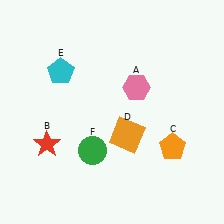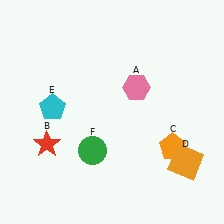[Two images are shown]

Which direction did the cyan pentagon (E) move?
The cyan pentagon (E) moved down.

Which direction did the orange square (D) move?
The orange square (D) moved right.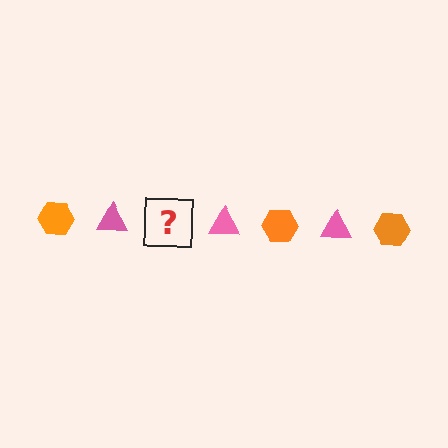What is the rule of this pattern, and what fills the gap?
The rule is that the pattern alternates between orange hexagon and pink triangle. The gap should be filled with an orange hexagon.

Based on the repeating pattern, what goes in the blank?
The blank should be an orange hexagon.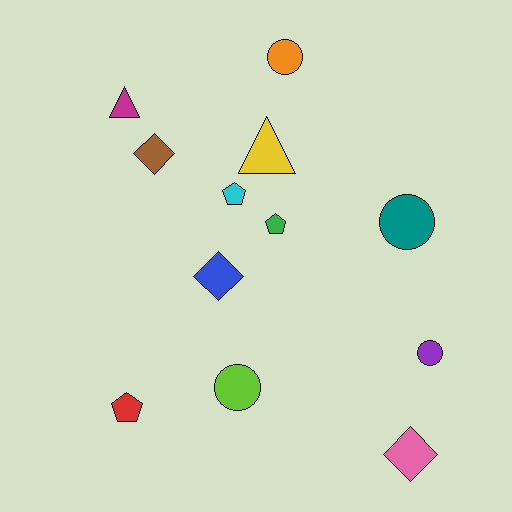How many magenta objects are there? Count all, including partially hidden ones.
There is 1 magenta object.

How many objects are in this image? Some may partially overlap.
There are 12 objects.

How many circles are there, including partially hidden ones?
There are 4 circles.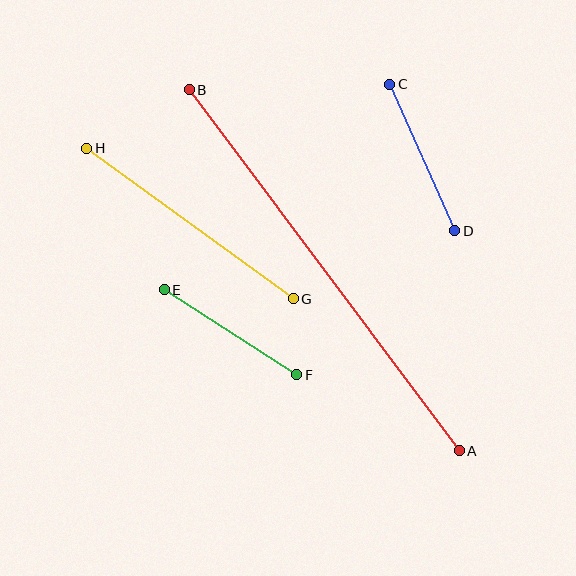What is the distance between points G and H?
The distance is approximately 255 pixels.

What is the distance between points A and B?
The distance is approximately 451 pixels.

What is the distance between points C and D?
The distance is approximately 160 pixels.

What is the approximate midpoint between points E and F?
The midpoint is at approximately (231, 332) pixels.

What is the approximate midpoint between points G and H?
The midpoint is at approximately (190, 224) pixels.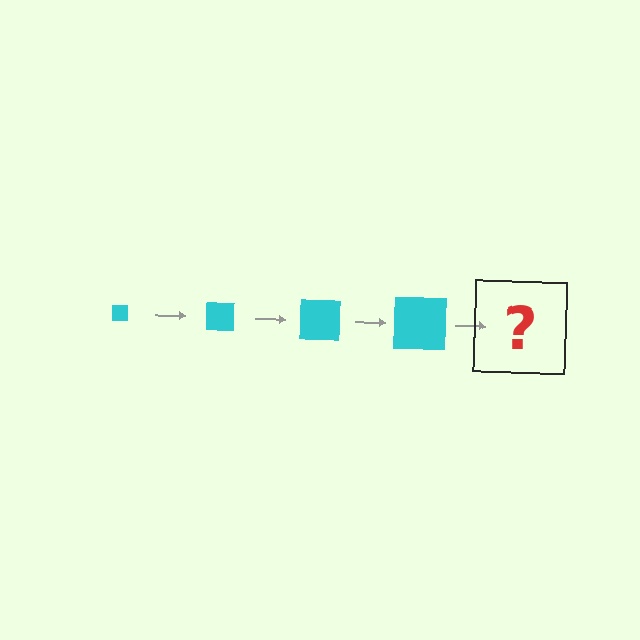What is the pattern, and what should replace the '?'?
The pattern is that the square gets progressively larger each step. The '?' should be a cyan square, larger than the previous one.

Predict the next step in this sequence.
The next step is a cyan square, larger than the previous one.